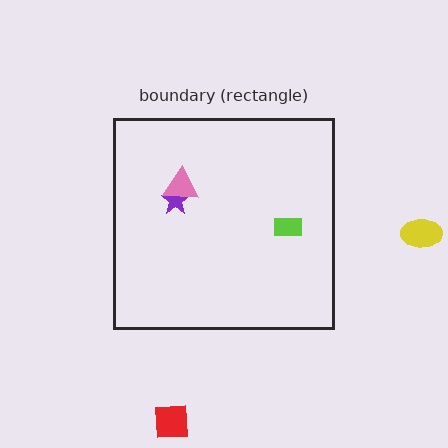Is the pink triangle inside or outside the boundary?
Inside.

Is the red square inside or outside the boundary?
Outside.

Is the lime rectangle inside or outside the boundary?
Inside.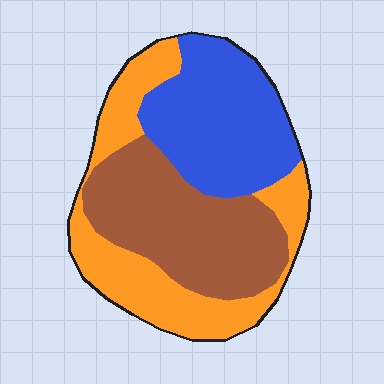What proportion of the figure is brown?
Brown covers roughly 35% of the figure.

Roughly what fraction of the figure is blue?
Blue takes up between a sixth and a third of the figure.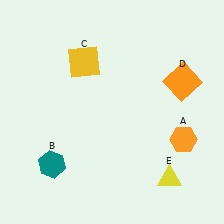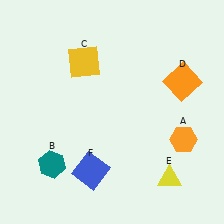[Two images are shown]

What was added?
A blue square (F) was added in Image 2.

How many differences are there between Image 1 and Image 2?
There is 1 difference between the two images.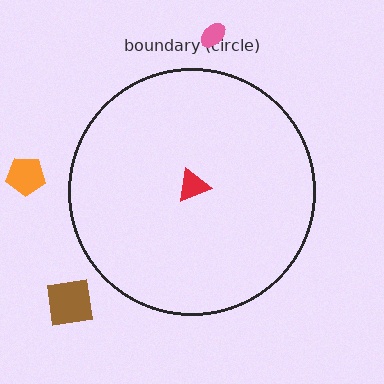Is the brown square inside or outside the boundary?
Outside.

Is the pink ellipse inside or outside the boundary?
Outside.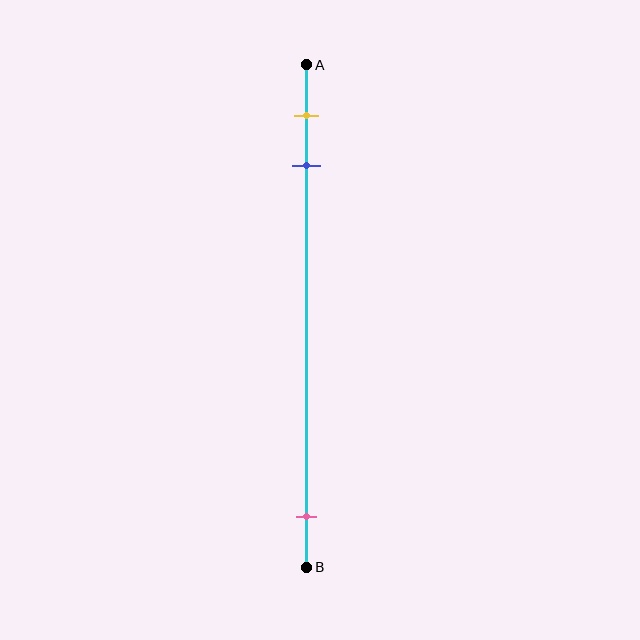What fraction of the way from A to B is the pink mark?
The pink mark is approximately 90% (0.9) of the way from A to B.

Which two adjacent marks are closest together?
The yellow and blue marks are the closest adjacent pair.